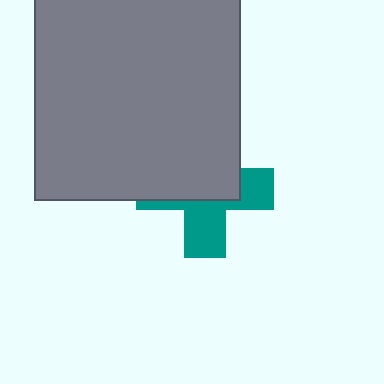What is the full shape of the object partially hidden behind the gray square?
The partially hidden object is a teal cross.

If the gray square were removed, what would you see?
You would see the complete teal cross.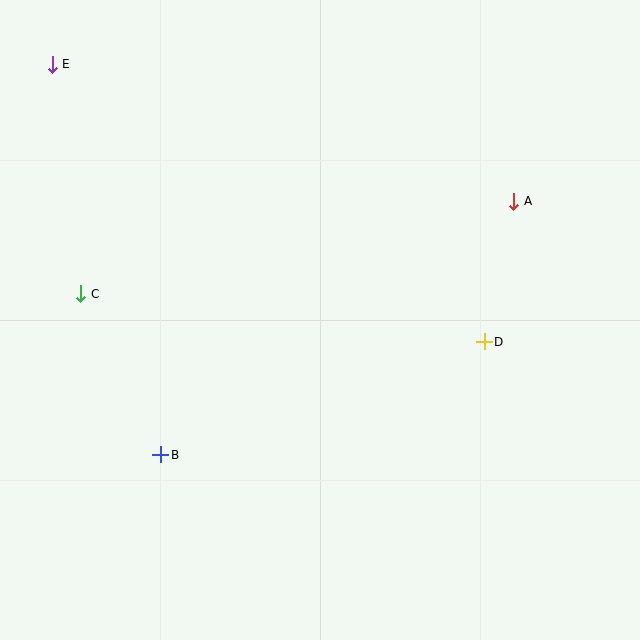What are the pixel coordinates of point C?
Point C is at (81, 294).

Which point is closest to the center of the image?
Point D at (484, 342) is closest to the center.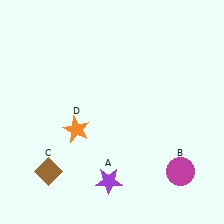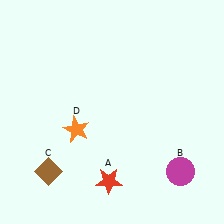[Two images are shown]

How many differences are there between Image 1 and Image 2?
There is 1 difference between the two images.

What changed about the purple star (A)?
In Image 1, A is purple. In Image 2, it changed to red.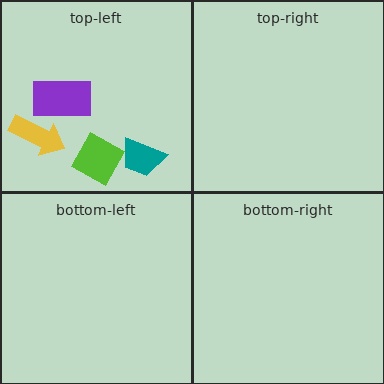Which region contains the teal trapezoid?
The top-left region.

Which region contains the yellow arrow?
The top-left region.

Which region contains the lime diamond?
The top-left region.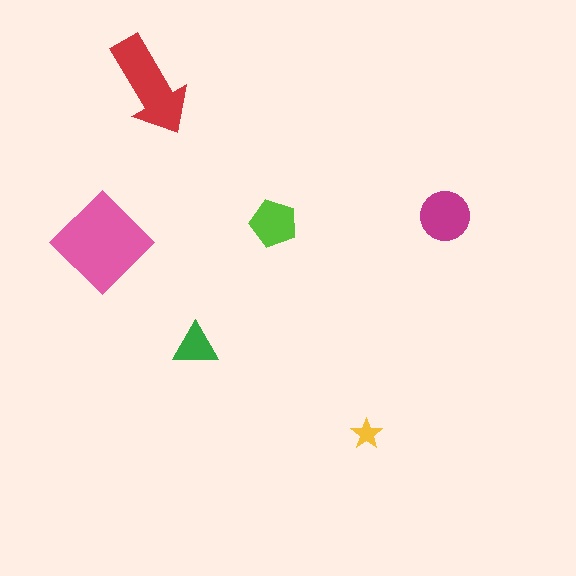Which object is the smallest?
The yellow star.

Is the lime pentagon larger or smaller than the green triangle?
Larger.